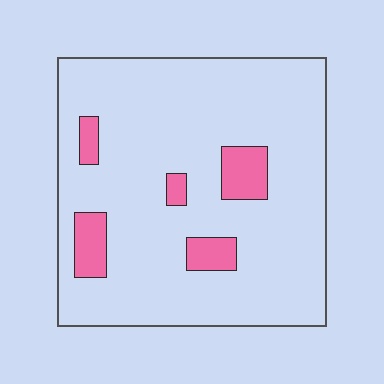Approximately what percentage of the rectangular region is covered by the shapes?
Approximately 10%.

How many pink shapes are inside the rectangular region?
5.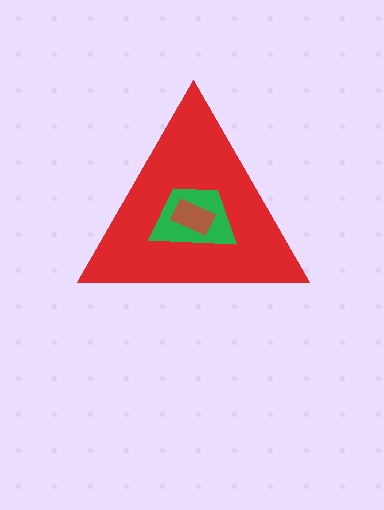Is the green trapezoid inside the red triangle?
Yes.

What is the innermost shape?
The brown rectangle.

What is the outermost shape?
The red triangle.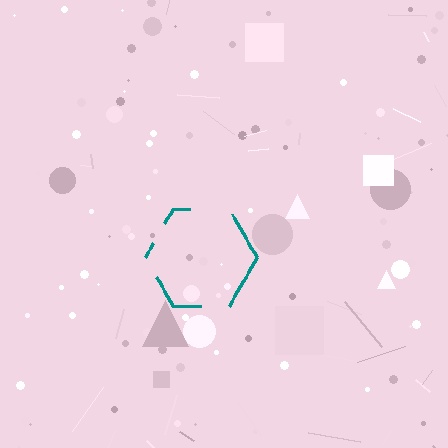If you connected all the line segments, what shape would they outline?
They would outline a hexagon.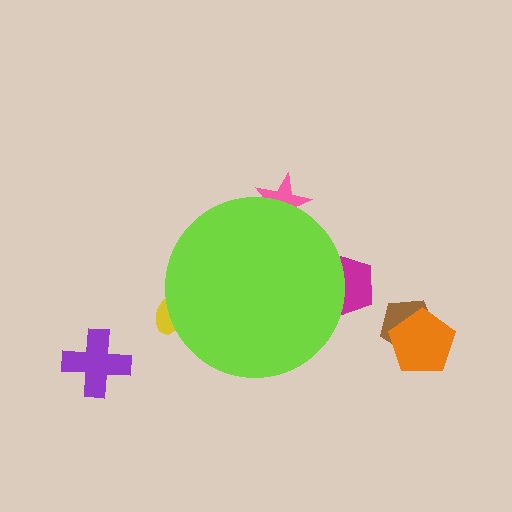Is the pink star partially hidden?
Yes, the pink star is partially hidden behind the lime circle.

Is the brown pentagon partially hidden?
No, the brown pentagon is fully visible.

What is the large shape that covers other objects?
A lime circle.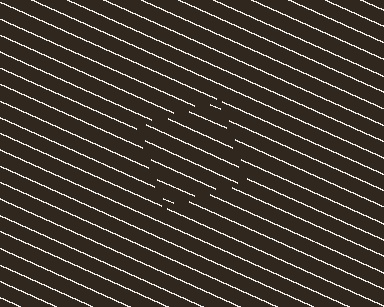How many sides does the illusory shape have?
4 sides — the line-ends trace a square.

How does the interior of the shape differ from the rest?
The interior of the shape contains the same grating, shifted by half a period — the contour is defined by the phase discontinuity where line-ends from the inner and outer gratings abut.